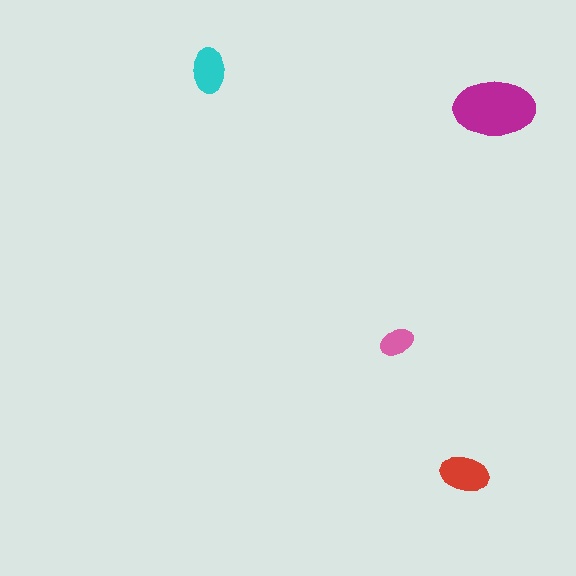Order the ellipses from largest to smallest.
the magenta one, the red one, the cyan one, the pink one.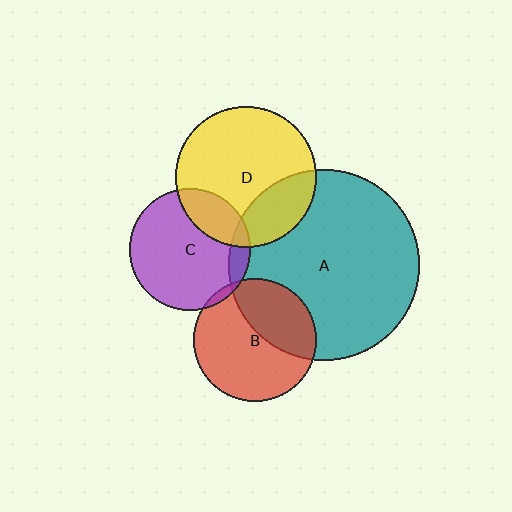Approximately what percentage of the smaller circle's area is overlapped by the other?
Approximately 35%.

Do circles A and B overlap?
Yes.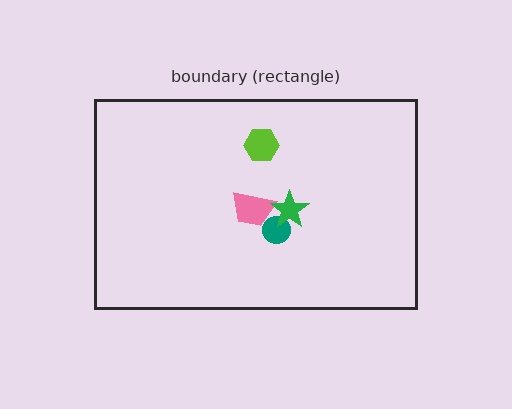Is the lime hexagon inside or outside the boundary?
Inside.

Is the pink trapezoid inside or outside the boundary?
Inside.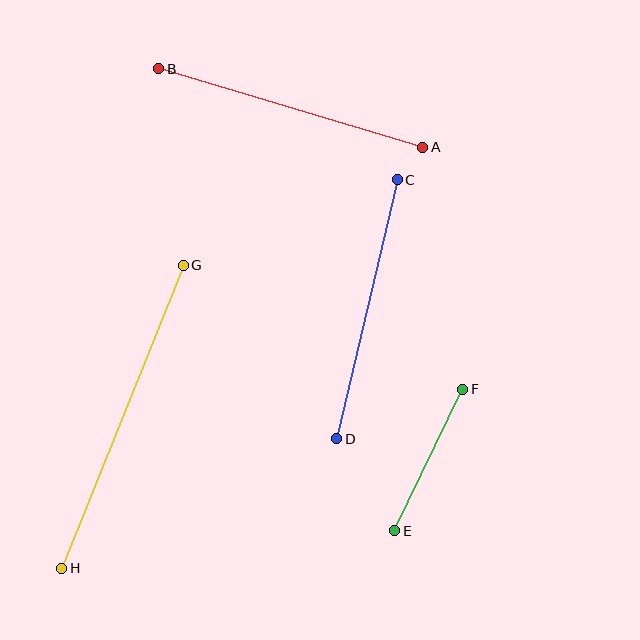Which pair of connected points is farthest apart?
Points G and H are farthest apart.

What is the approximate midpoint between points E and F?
The midpoint is at approximately (429, 460) pixels.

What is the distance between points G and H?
The distance is approximately 326 pixels.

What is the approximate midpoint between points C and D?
The midpoint is at approximately (367, 309) pixels.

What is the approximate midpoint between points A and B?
The midpoint is at approximately (291, 108) pixels.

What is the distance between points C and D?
The distance is approximately 266 pixels.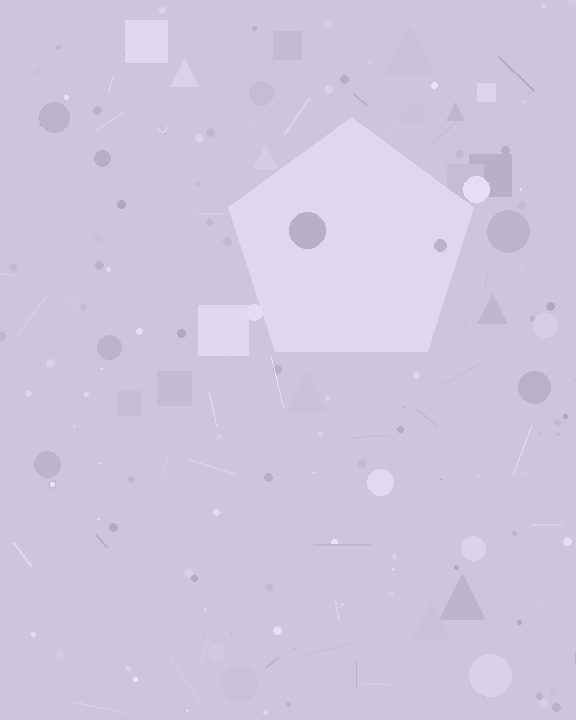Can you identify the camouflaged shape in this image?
The camouflaged shape is a pentagon.